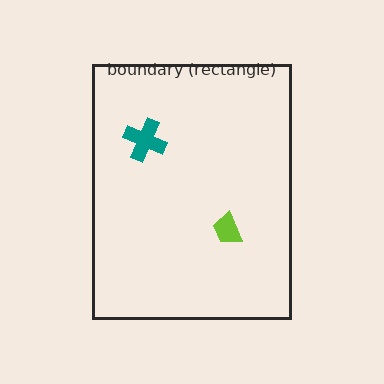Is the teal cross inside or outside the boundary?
Inside.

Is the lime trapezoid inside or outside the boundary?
Inside.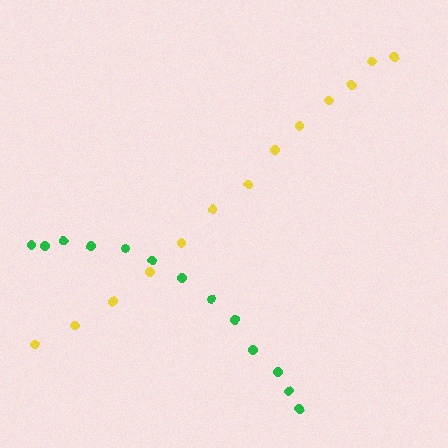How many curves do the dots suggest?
There are 2 distinct paths.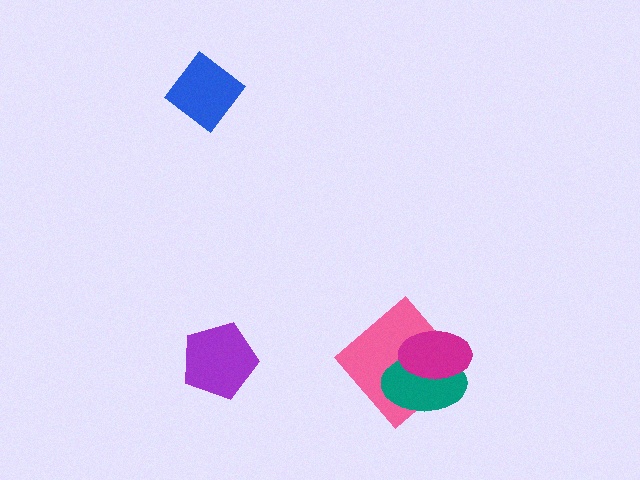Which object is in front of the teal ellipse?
The magenta ellipse is in front of the teal ellipse.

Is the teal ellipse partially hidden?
Yes, it is partially covered by another shape.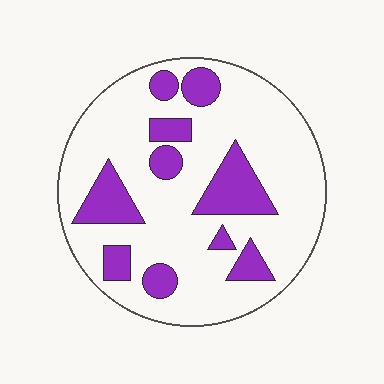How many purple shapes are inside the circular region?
10.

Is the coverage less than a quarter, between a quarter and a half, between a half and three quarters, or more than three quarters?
Less than a quarter.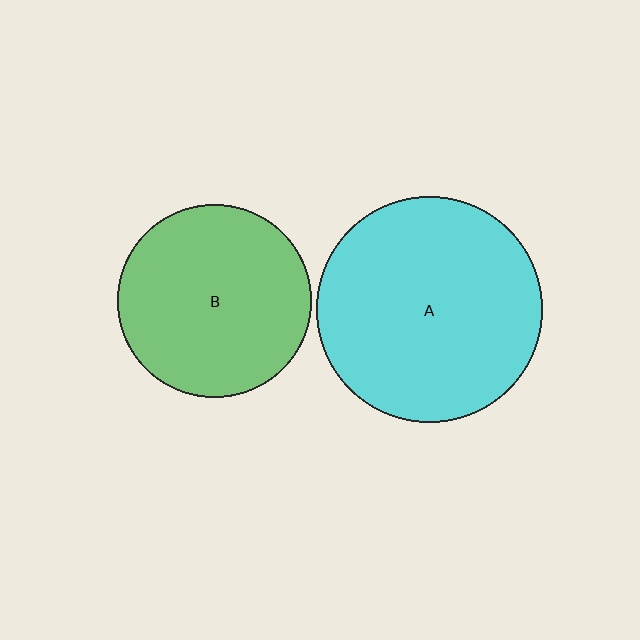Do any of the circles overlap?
No, none of the circles overlap.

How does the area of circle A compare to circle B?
Approximately 1.4 times.